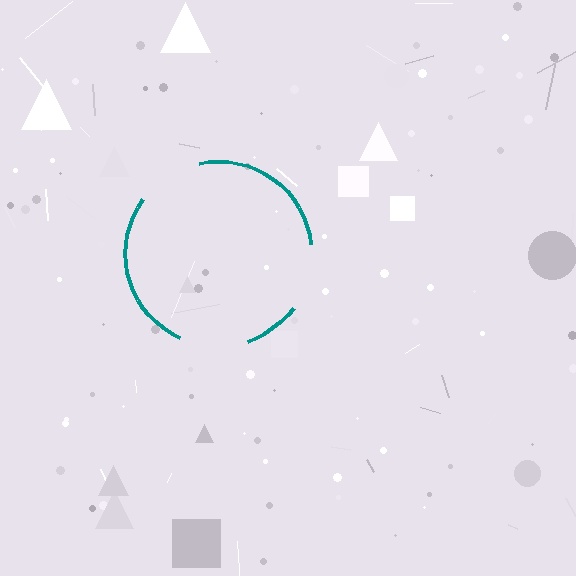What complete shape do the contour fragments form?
The contour fragments form a circle.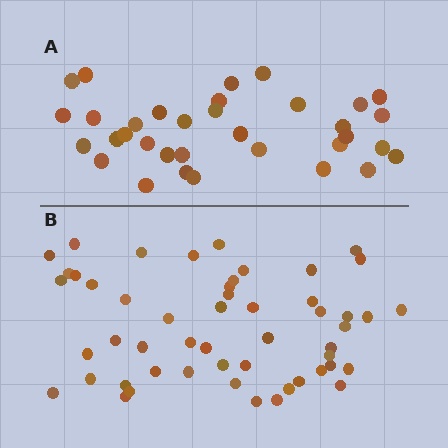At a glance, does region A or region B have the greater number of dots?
Region B (the bottom region) has more dots.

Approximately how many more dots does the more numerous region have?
Region B has approximately 20 more dots than region A.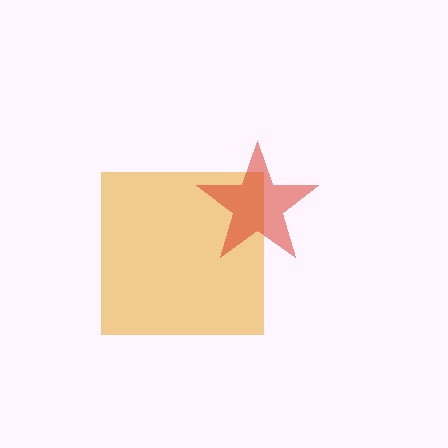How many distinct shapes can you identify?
There are 2 distinct shapes: an orange square, a red star.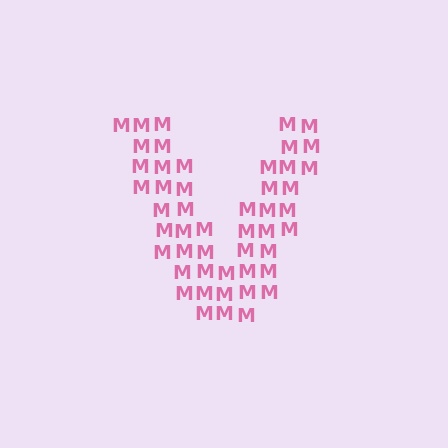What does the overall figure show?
The overall figure shows the letter V.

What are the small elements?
The small elements are letter M's.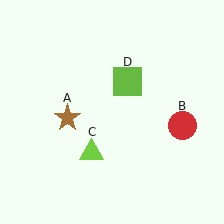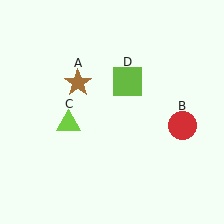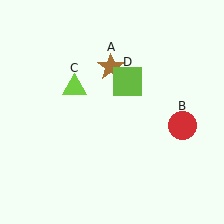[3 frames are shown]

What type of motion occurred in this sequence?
The brown star (object A), lime triangle (object C) rotated clockwise around the center of the scene.